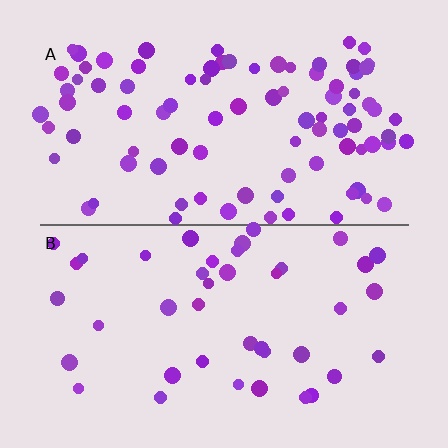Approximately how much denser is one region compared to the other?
Approximately 2.1× — region A over region B.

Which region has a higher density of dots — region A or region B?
A (the top).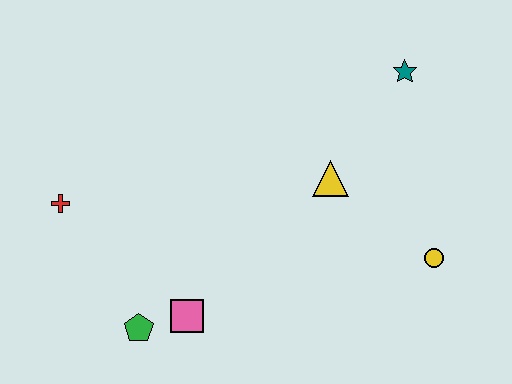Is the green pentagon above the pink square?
No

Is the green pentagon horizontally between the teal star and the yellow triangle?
No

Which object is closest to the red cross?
The green pentagon is closest to the red cross.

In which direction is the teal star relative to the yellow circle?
The teal star is above the yellow circle.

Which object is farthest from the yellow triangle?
The red cross is farthest from the yellow triangle.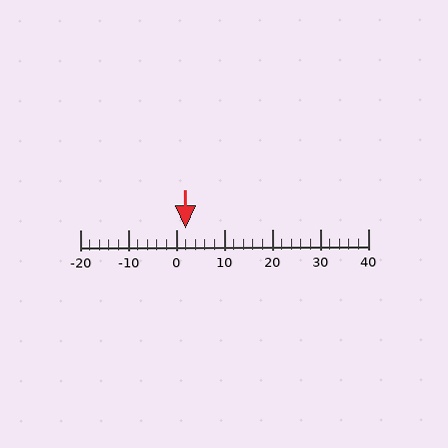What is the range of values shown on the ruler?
The ruler shows values from -20 to 40.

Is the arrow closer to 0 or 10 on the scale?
The arrow is closer to 0.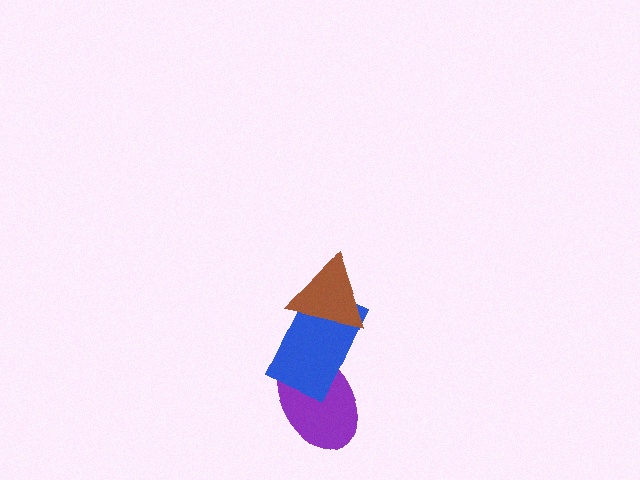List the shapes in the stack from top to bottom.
From top to bottom: the brown triangle, the blue rectangle, the purple ellipse.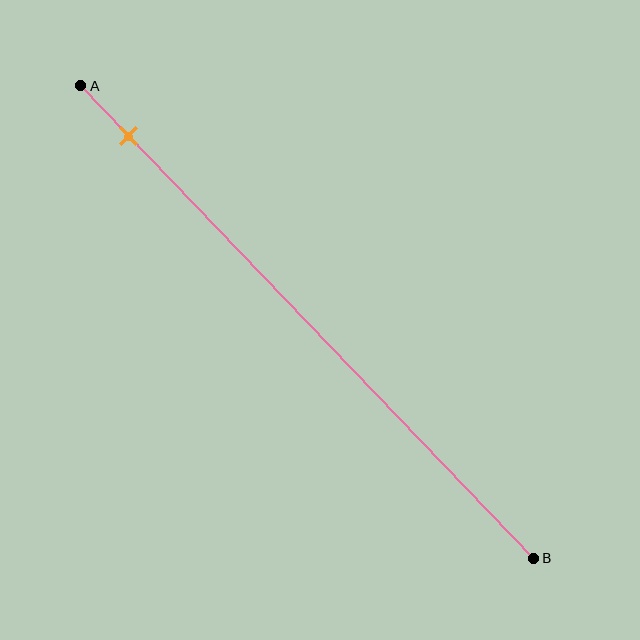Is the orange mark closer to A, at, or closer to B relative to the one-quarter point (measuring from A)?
The orange mark is closer to point A than the one-quarter point of segment AB.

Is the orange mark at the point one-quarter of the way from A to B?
No, the mark is at about 10% from A, not at the 25% one-quarter point.